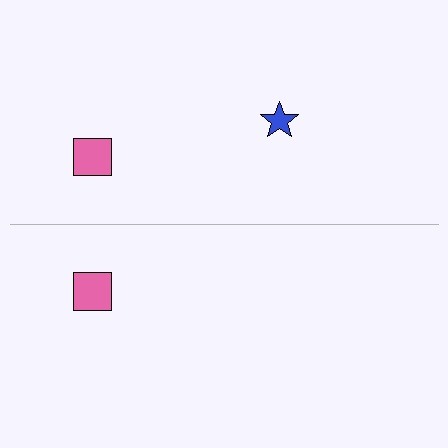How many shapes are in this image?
There are 3 shapes in this image.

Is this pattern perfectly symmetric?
No, the pattern is not perfectly symmetric. A blue star is missing from the bottom side.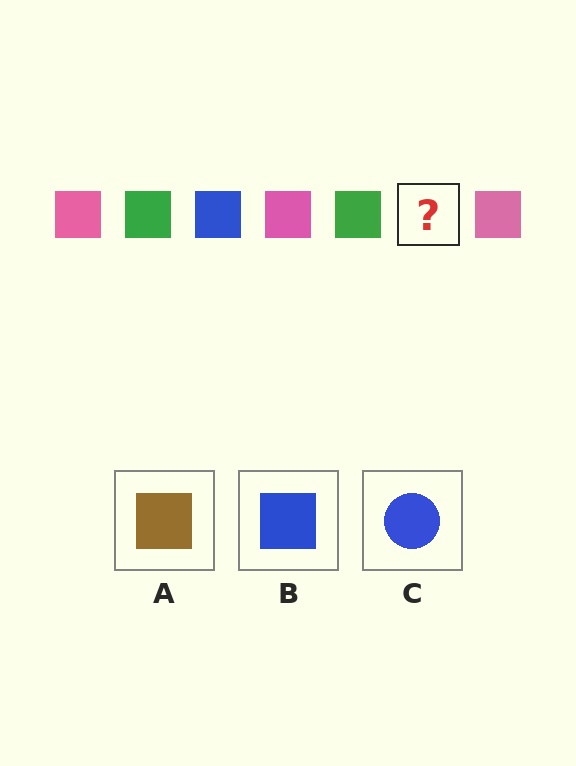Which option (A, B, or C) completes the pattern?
B.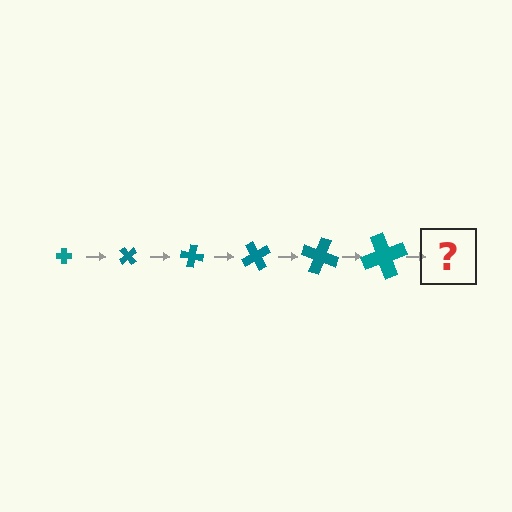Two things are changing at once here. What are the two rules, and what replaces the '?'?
The two rules are that the cross grows larger each step and it rotates 50 degrees each step. The '?' should be a cross, larger than the previous one and rotated 300 degrees from the start.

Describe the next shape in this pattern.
It should be a cross, larger than the previous one and rotated 300 degrees from the start.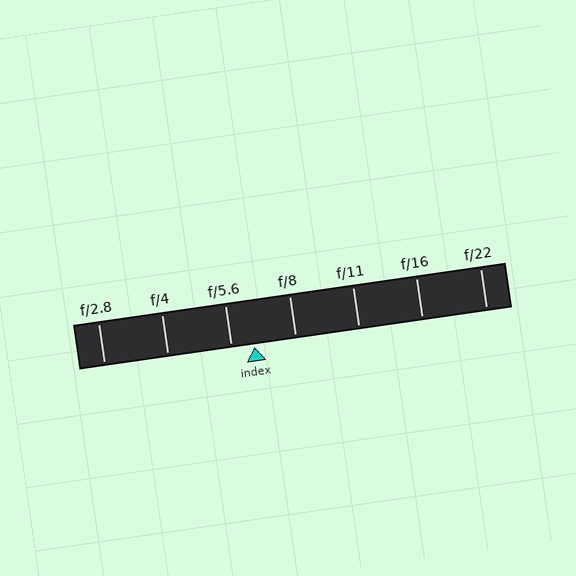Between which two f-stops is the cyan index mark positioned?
The index mark is between f/5.6 and f/8.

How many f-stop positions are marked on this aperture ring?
There are 7 f-stop positions marked.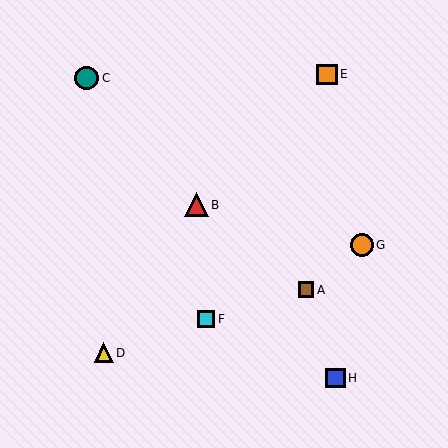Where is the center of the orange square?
The center of the orange square is at (327, 74).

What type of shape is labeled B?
Shape B is a red triangle.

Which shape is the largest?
The red triangle (labeled B) is the largest.